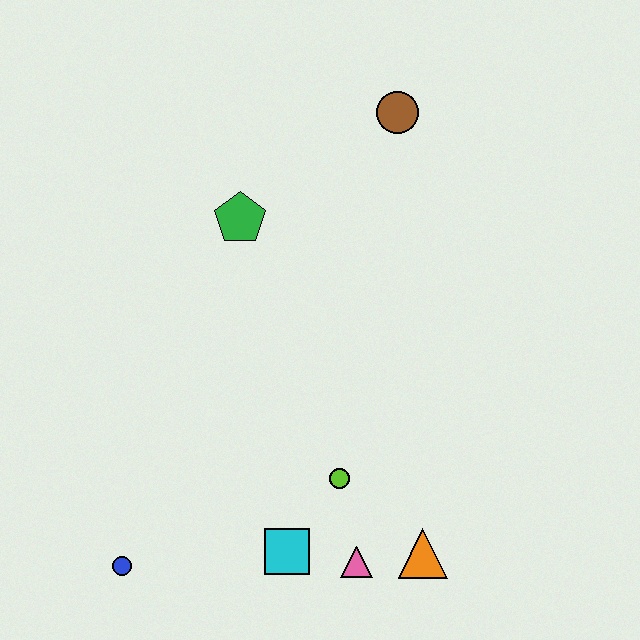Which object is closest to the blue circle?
The cyan square is closest to the blue circle.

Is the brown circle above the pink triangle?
Yes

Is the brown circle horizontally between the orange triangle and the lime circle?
Yes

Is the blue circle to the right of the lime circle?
No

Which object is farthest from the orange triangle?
The brown circle is farthest from the orange triangle.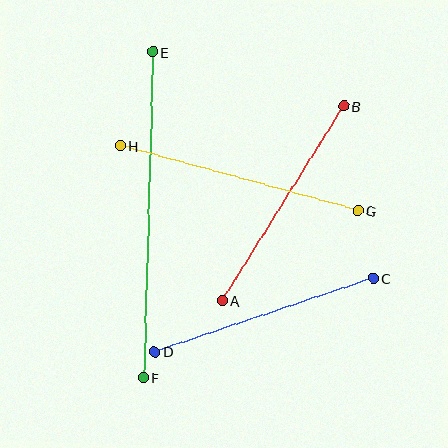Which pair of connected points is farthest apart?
Points E and F are farthest apart.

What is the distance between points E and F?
The distance is approximately 326 pixels.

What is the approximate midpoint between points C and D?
The midpoint is at approximately (264, 315) pixels.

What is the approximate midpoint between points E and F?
The midpoint is at approximately (148, 215) pixels.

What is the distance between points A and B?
The distance is approximately 229 pixels.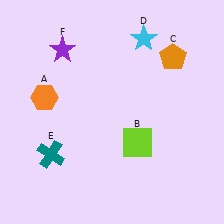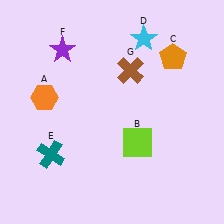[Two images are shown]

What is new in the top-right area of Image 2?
A brown cross (G) was added in the top-right area of Image 2.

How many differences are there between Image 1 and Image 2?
There is 1 difference between the two images.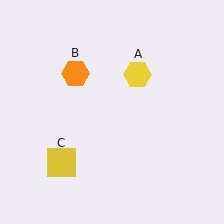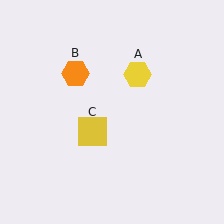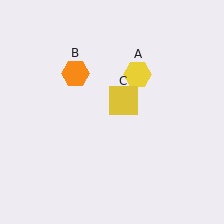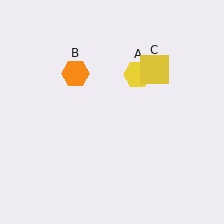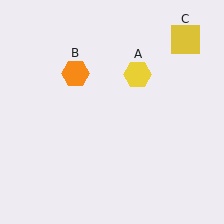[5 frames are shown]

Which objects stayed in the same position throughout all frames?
Yellow hexagon (object A) and orange hexagon (object B) remained stationary.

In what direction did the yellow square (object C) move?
The yellow square (object C) moved up and to the right.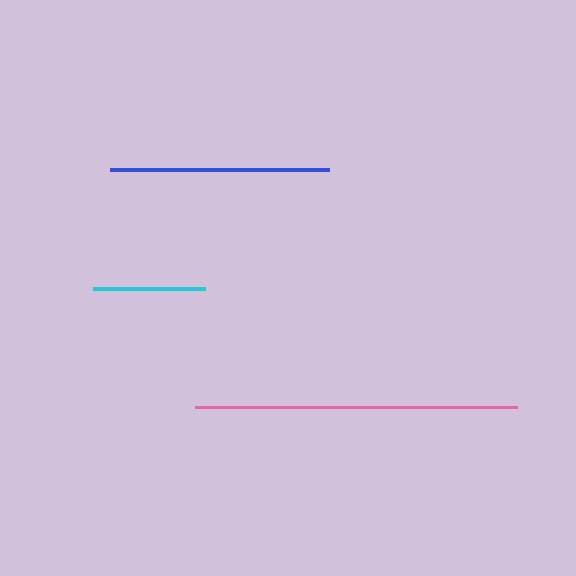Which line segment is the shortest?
The cyan line is the shortest at approximately 112 pixels.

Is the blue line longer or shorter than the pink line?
The pink line is longer than the blue line.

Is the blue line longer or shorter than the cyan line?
The blue line is longer than the cyan line.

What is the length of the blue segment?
The blue segment is approximately 219 pixels long.